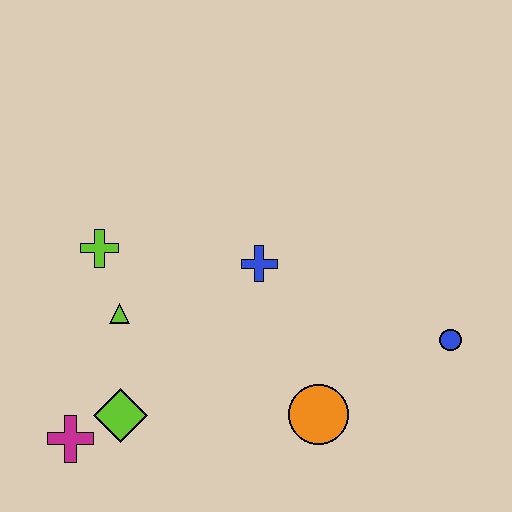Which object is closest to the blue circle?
The orange circle is closest to the blue circle.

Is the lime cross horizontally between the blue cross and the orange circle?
No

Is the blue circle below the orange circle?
No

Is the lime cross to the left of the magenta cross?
No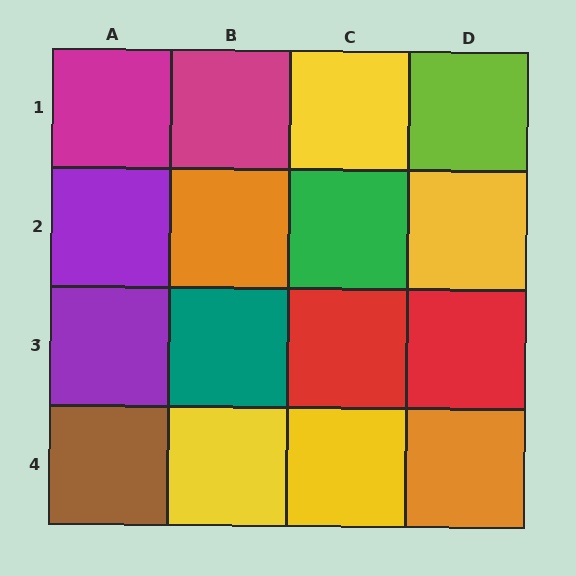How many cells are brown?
1 cell is brown.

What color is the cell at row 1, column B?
Magenta.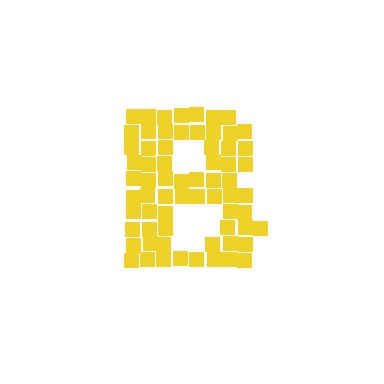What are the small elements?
The small elements are squares.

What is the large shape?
The large shape is the letter B.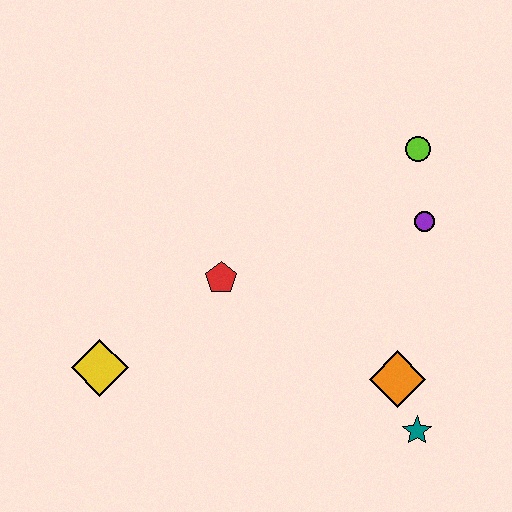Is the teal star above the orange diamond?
No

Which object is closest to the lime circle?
The purple circle is closest to the lime circle.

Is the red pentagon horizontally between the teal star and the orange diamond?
No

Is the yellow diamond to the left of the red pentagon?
Yes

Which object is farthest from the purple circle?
The yellow diamond is farthest from the purple circle.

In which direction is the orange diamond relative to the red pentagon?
The orange diamond is to the right of the red pentagon.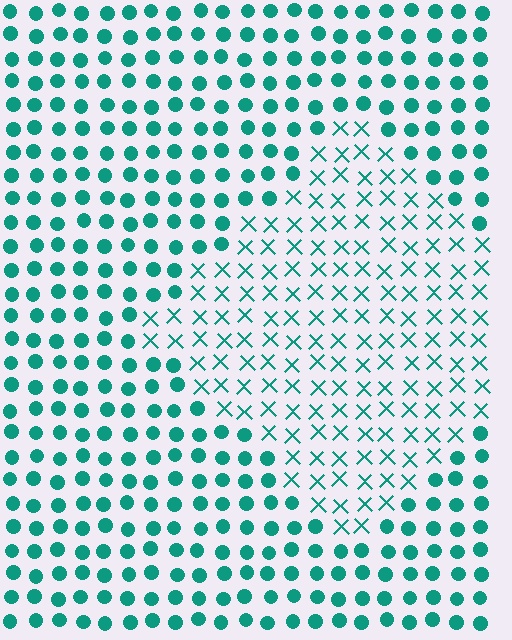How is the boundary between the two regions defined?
The boundary is defined by a change in element shape: X marks inside vs. circles outside. All elements share the same color and spacing.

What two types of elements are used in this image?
The image uses X marks inside the diamond region and circles outside it.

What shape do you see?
I see a diamond.